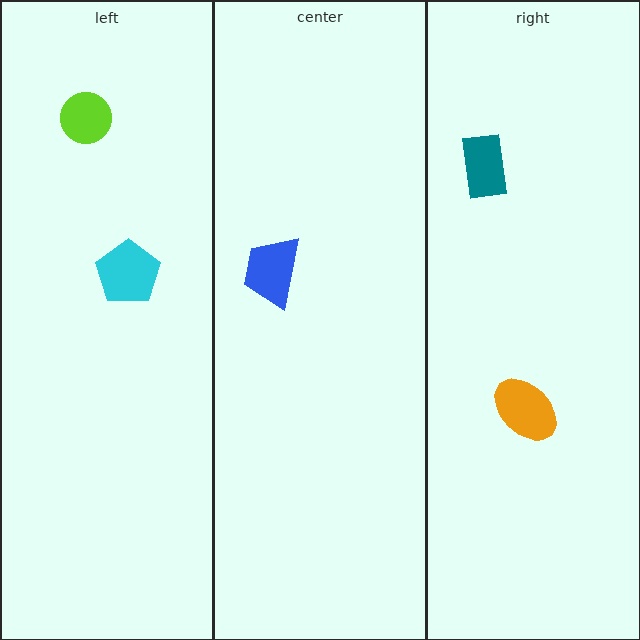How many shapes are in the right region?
2.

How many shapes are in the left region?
2.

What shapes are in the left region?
The lime circle, the cyan pentagon.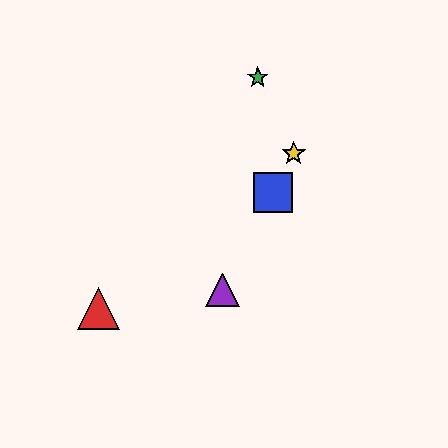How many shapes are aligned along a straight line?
3 shapes (the blue square, the yellow star, the purple triangle) are aligned along a straight line.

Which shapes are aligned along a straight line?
The blue square, the yellow star, the purple triangle are aligned along a straight line.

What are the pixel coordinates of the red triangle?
The red triangle is at (99, 309).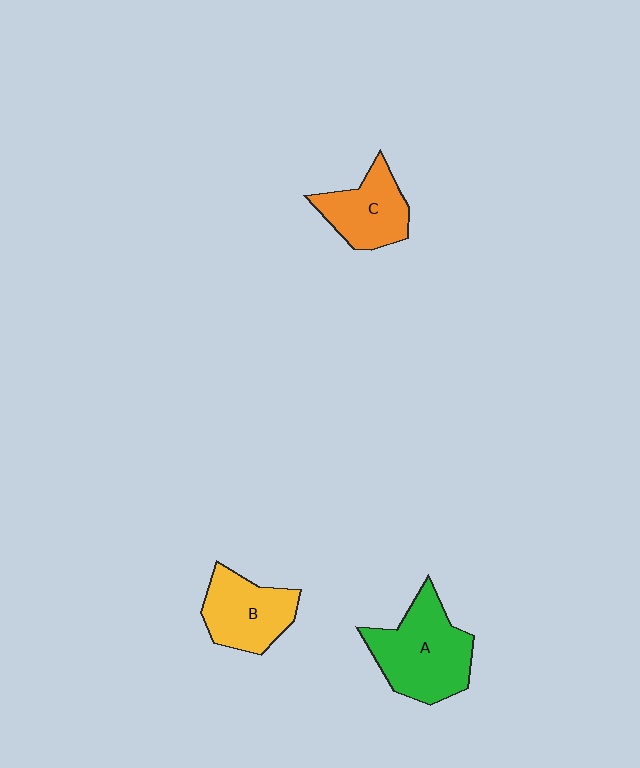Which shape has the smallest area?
Shape C (orange).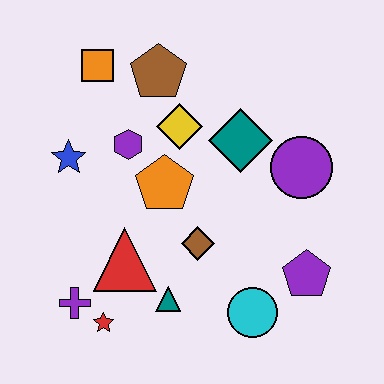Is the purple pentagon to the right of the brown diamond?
Yes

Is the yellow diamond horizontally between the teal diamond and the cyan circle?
No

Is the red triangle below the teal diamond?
Yes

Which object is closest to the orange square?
The brown pentagon is closest to the orange square.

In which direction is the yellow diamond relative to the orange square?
The yellow diamond is to the right of the orange square.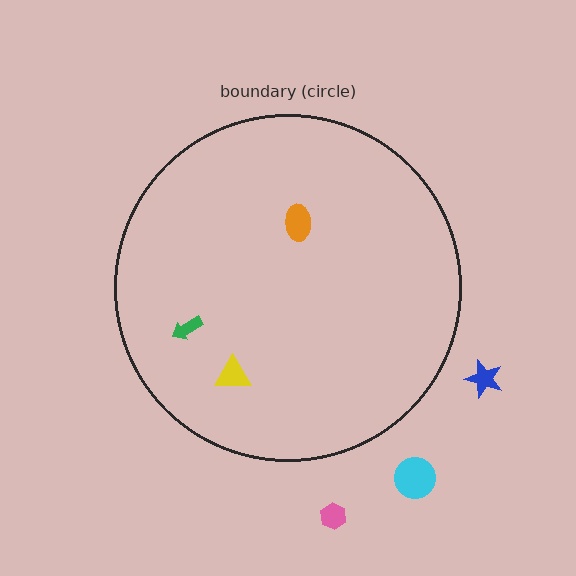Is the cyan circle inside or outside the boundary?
Outside.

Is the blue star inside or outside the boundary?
Outside.